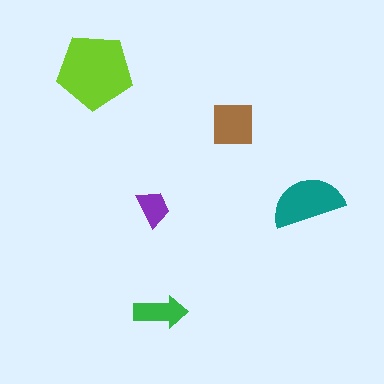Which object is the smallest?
The purple trapezoid.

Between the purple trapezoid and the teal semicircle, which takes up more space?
The teal semicircle.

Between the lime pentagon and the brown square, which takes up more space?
The lime pentagon.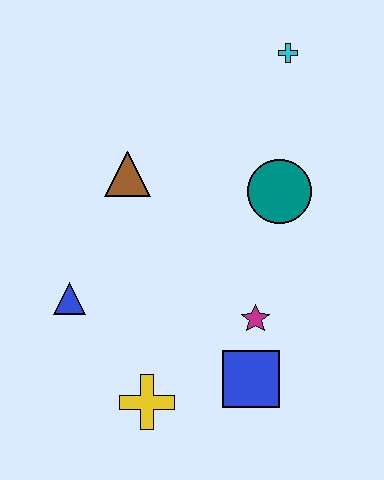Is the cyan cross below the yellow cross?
No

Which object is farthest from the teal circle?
The yellow cross is farthest from the teal circle.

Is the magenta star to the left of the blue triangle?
No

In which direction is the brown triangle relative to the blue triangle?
The brown triangle is above the blue triangle.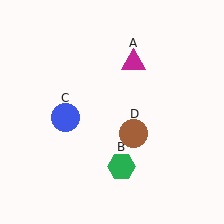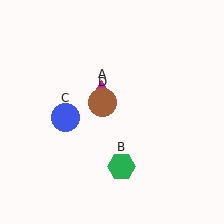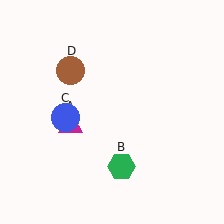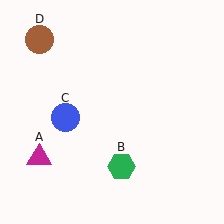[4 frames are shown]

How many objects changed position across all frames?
2 objects changed position: magenta triangle (object A), brown circle (object D).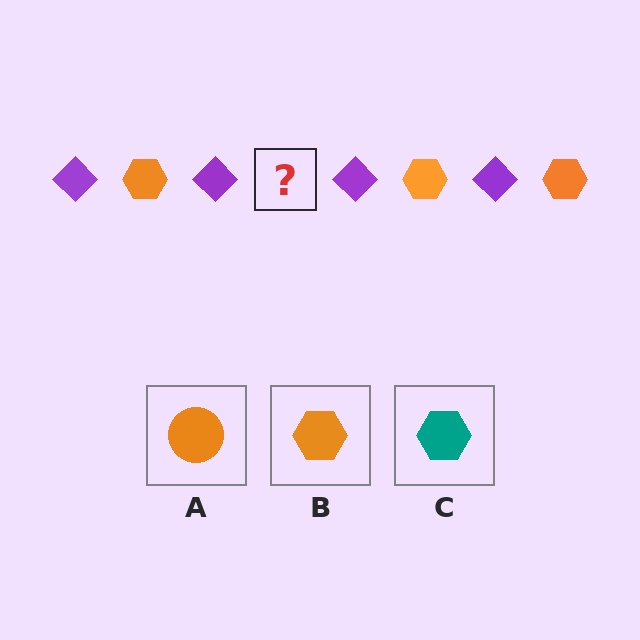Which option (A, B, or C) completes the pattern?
B.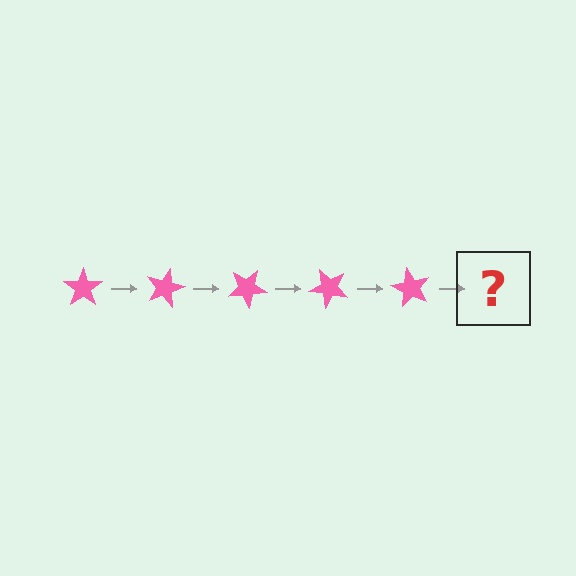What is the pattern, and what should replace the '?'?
The pattern is that the star rotates 15 degrees each step. The '?' should be a pink star rotated 75 degrees.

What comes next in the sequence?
The next element should be a pink star rotated 75 degrees.